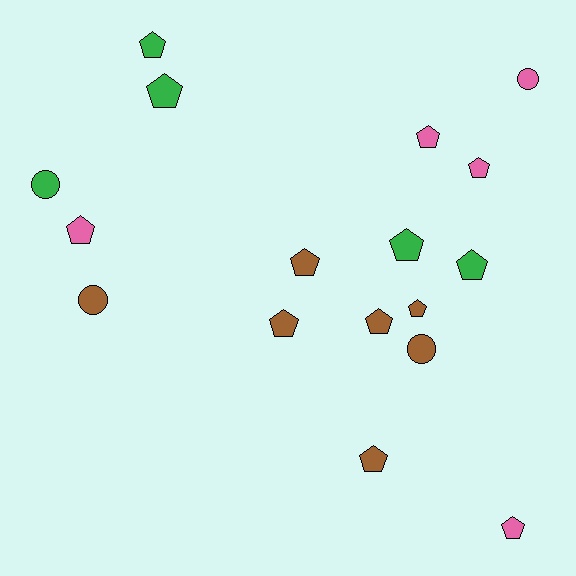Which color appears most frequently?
Brown, with 7 objects.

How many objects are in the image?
There are 17 objects.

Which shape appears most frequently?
Pentagon, with 13 objects.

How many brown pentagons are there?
There are 5 brown pentagons.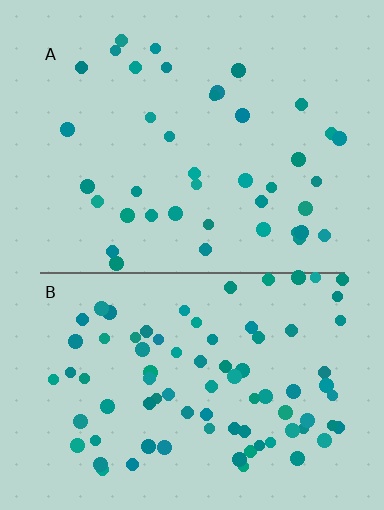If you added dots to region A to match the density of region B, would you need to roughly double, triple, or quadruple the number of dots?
Approximately double.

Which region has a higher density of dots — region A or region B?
B (the bottom).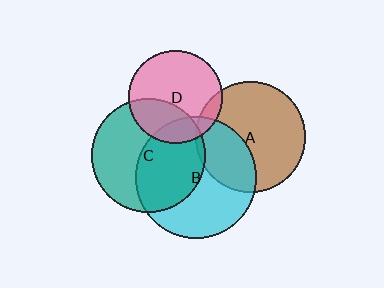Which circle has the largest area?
Circle B (cyan).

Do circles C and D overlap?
Yes.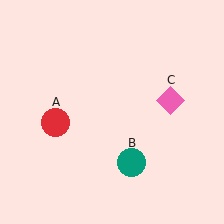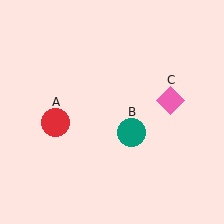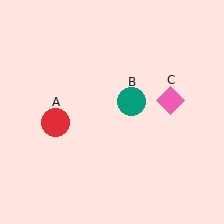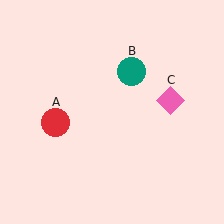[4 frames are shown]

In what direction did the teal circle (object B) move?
The teal circle (object B) moved up.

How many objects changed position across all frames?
1 object changed position: teal circle (object B).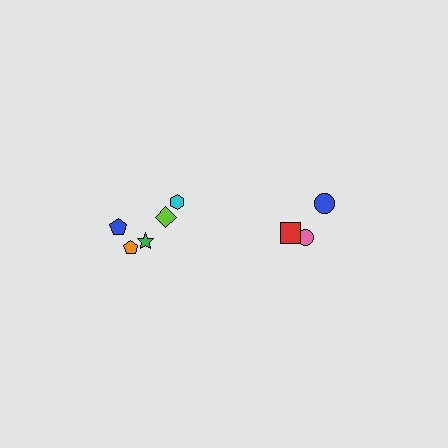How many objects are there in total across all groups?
There are 8 objects.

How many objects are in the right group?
There are 3 objects.